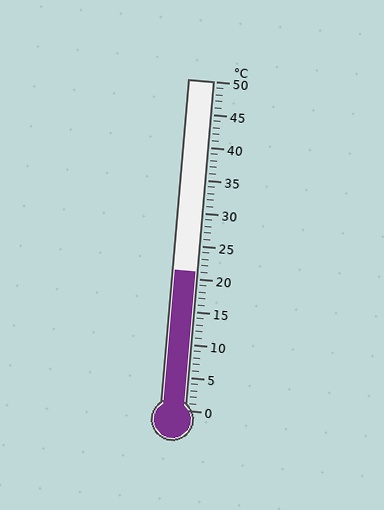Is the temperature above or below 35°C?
The temperature is below 35°C.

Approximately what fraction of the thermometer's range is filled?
The thermometer is filled to approximately 40% of its range.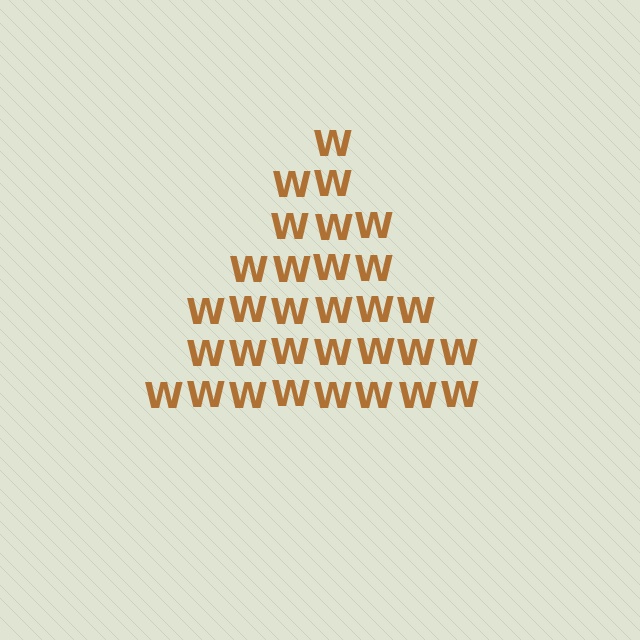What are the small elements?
The small elements are letter W's.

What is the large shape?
The large shape is a triangle.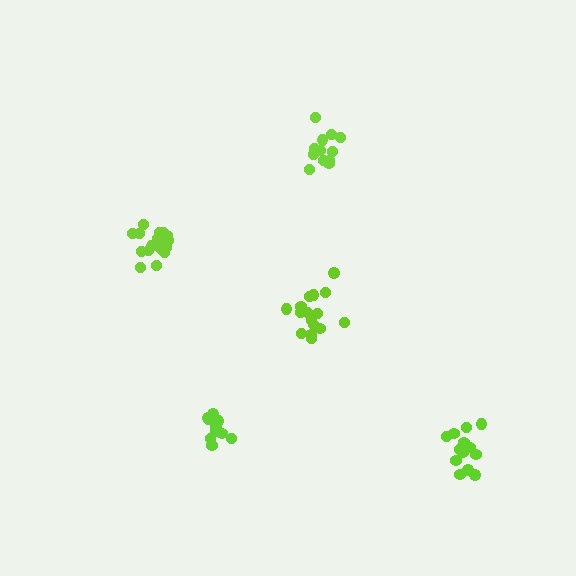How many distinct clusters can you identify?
There are 5 distinct clusters.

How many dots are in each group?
Group 1: 16 dots, Group 2: 12 dots, Group 3: 13 dots, Group 4: 12 dots, Group 5: 18 dots (71 total).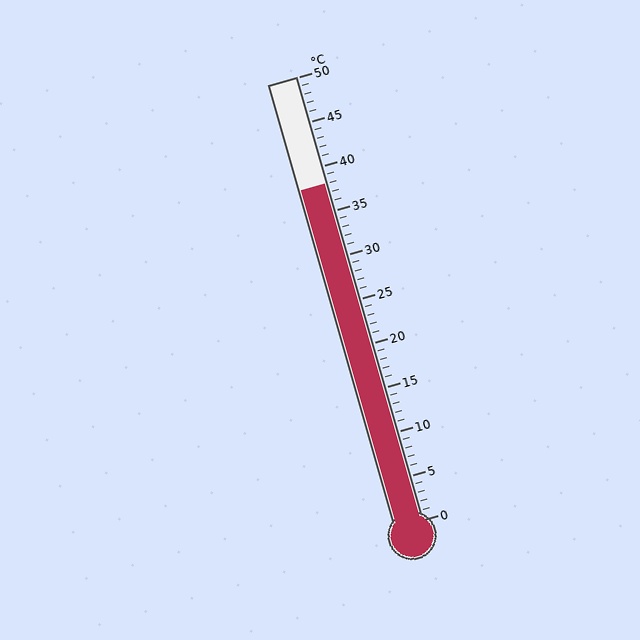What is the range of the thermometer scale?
The thermometer scale ranges from 0°C to 50°C.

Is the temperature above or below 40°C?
The temperature is below 40°C.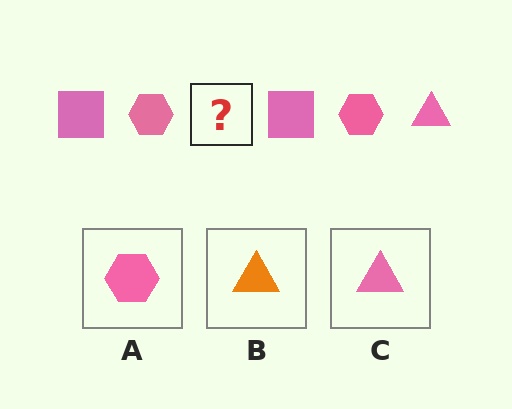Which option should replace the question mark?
Option C.